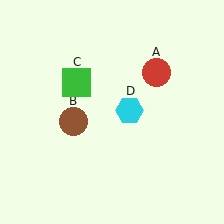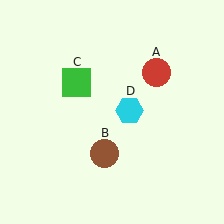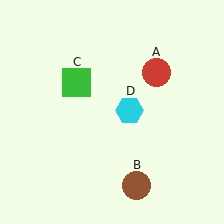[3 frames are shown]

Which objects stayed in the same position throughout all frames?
Red circle (object A) and green square (object C) and cyan hexagon (object D) remained stationary.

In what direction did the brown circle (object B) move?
The brown circle (object B) moved down and to the right.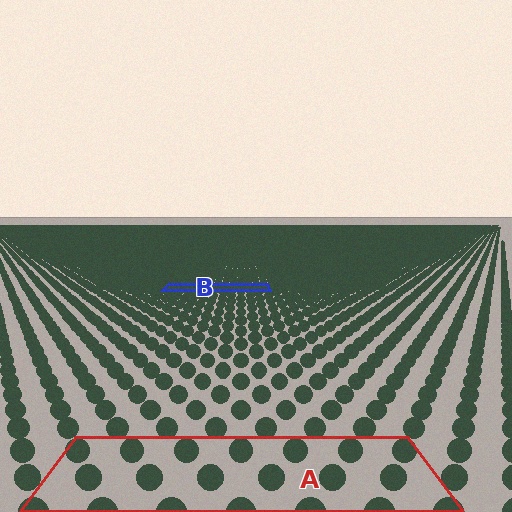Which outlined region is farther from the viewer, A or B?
Region B is farther from the viewer — the texture elements inside it appear smaller and more densely packed.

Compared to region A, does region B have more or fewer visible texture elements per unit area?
Region B has more texture elements per unit area — they are packed more densely because it is farther away.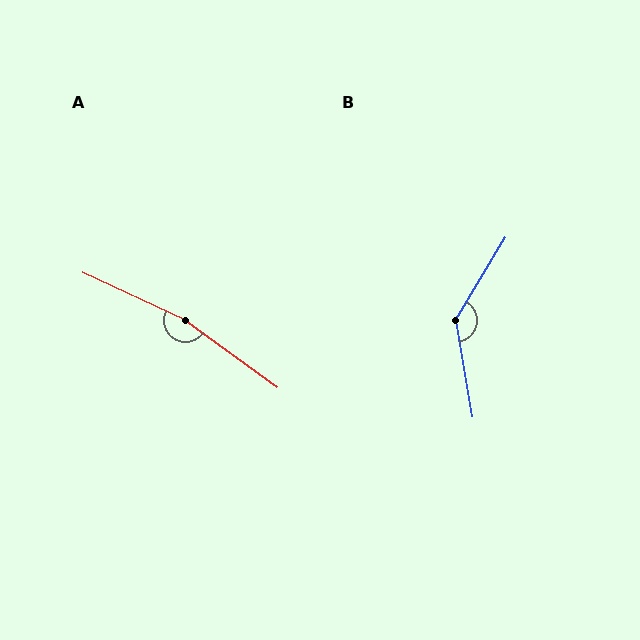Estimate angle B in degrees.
Approximately 139 degrees.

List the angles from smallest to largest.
B (139°), A (169°).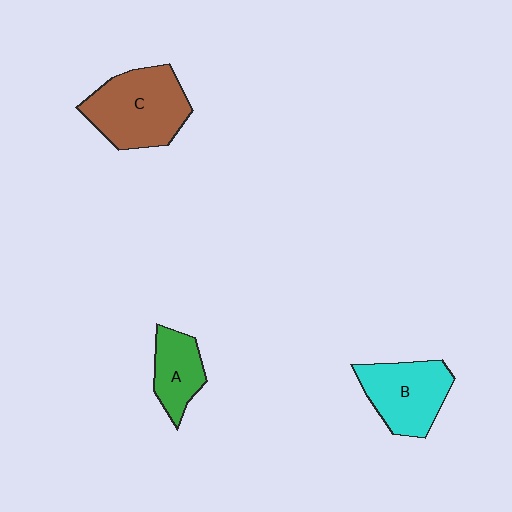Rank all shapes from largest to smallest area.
From largest to smallest: C (brown), B (cyan), A (green).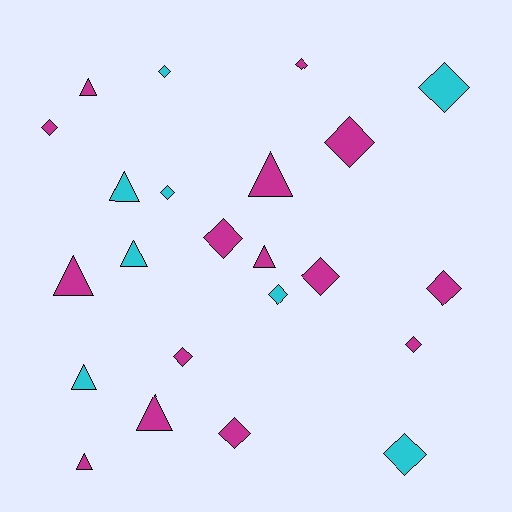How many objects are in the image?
There are 23 objects.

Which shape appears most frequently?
Diamond, with 14 objects.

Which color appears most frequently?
Magenta, with 15 objects.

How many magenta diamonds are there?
There are 9 magenta diamonds.